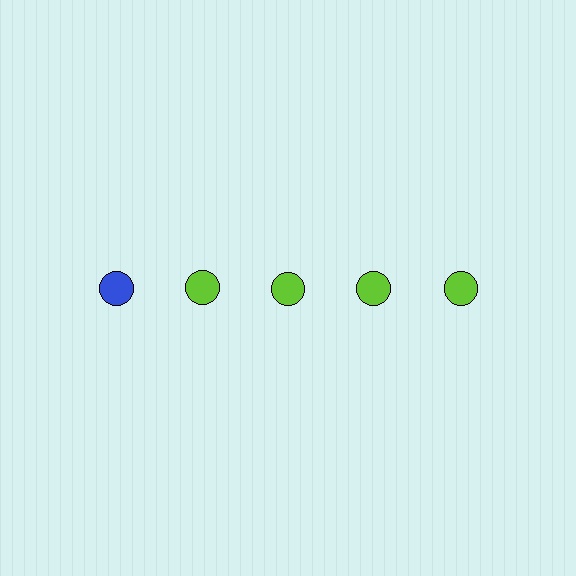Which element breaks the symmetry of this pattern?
The blue circle in the top row, leftmost column breaks the symmetry. All other shapes are lime circles.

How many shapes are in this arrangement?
There are 5 shapes arranged in a grid pattern.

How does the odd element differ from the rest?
It has a different color: blue instead of lime.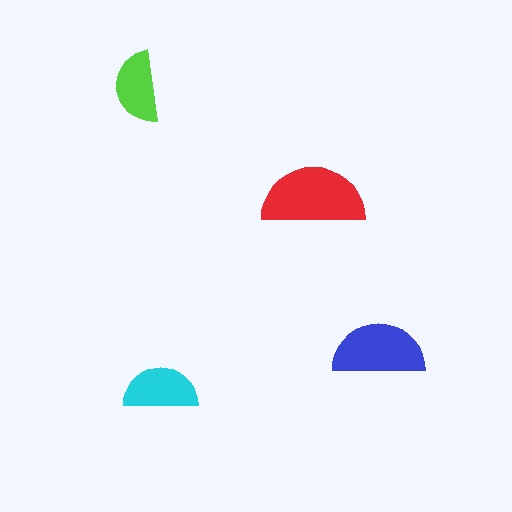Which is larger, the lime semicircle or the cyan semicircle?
The cyan one.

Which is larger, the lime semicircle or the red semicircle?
The red one.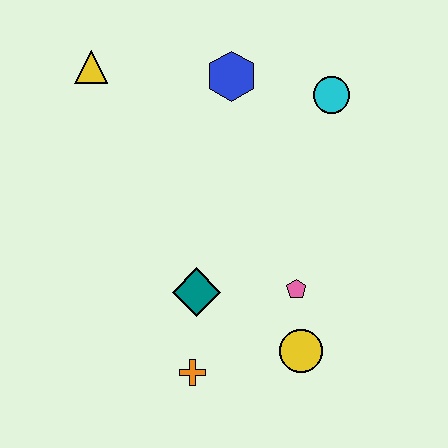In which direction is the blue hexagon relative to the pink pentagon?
The blue hexagon is above the pink pentagon.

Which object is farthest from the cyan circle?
The orange cross is farthest from the cyan circle.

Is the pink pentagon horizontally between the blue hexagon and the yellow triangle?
No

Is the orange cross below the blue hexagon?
Yes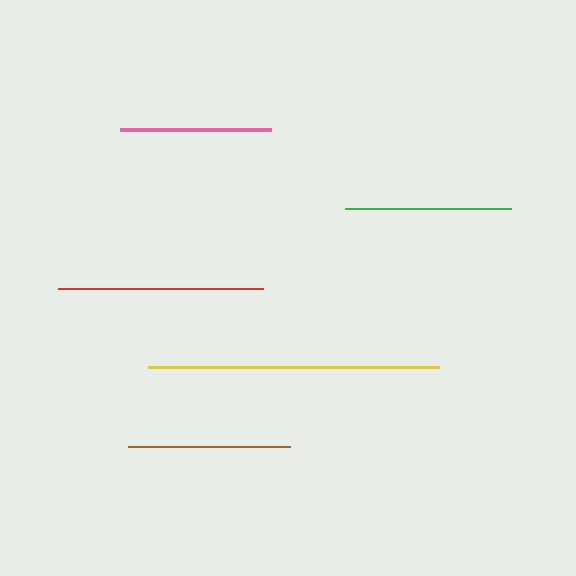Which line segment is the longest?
The yellow line is the longest at approximately 291 pixels.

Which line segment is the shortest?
The pink line is the shortest at approximately 151 pixels.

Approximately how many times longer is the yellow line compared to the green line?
The yellow line is approximately 1.8 times the length of the green line.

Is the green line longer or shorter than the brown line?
The green line is longer than the brown line.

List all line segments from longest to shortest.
From longest to shortest: yellow, red, green, brown, pink.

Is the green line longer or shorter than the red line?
The red line is longer than the green line.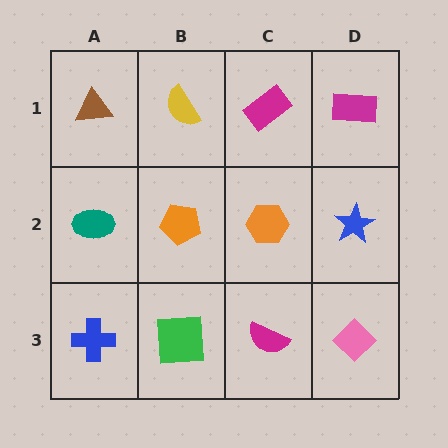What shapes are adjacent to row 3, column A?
A teal ellipse (row 2, column A), a green square (row 3, column B).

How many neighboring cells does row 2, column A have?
3.